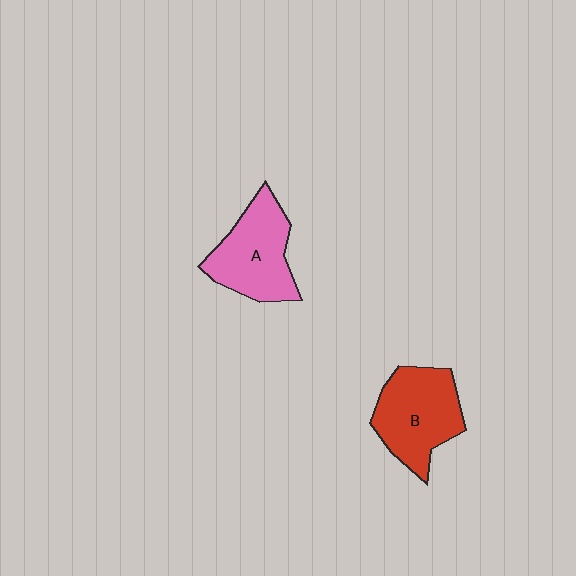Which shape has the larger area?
Shape B (red).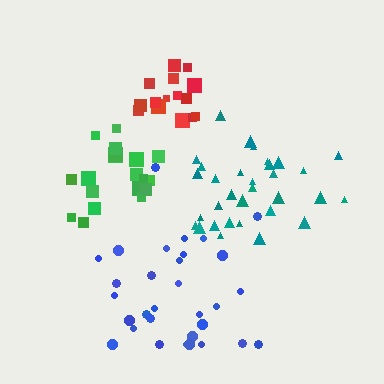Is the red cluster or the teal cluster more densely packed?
Red.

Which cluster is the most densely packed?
Red.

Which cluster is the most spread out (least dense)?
Green.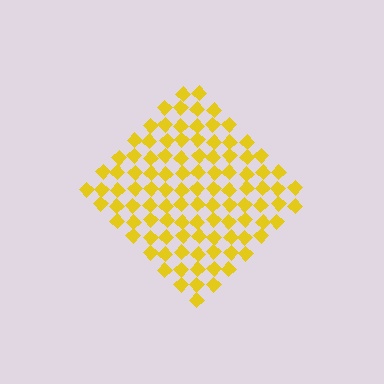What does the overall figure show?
The overall figure shows a diamond.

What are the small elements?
The small elements are diamonds.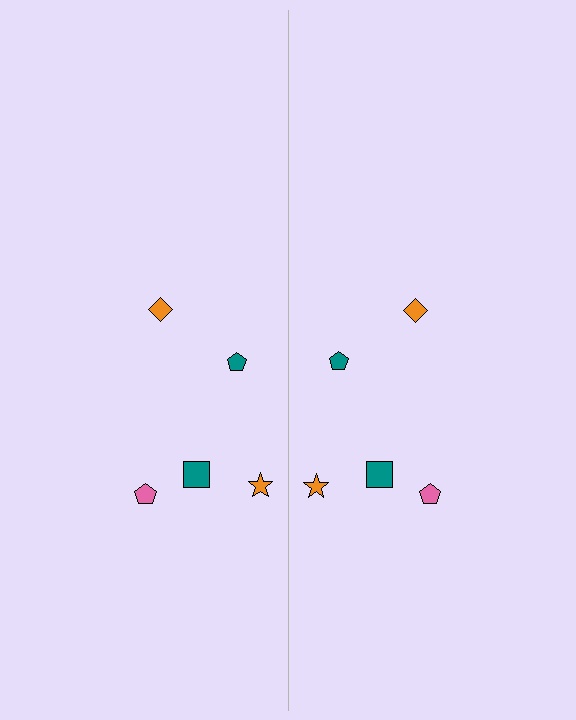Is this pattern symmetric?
Yes, this pattern has bilateral (reflection) symmetry.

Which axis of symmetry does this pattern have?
The pattern has a vertical axis of symmetry running through the center of the image.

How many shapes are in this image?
There are 10 shapes in this image.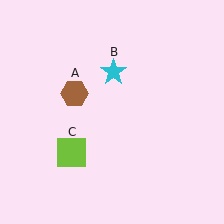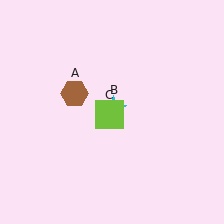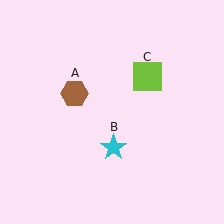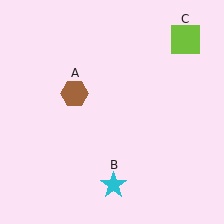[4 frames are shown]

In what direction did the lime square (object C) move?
The lime square (object C) moved up and to the right.